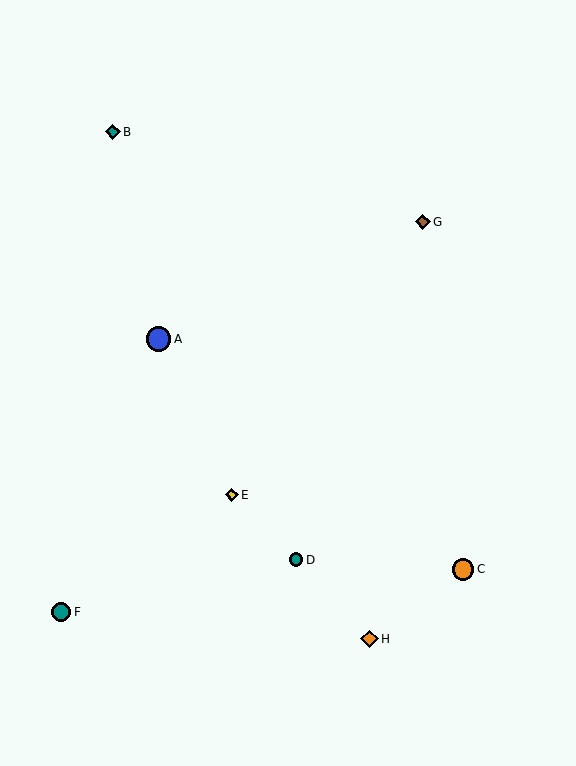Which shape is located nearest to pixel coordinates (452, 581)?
The orange circle (labeled C) at (463, 569) is nearest to that location.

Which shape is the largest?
The blue circle (labeled A) is the largest.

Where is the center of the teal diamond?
The center of the teal diamond is at (113, 132).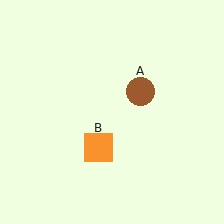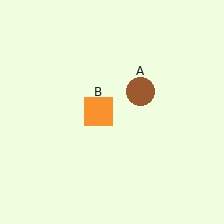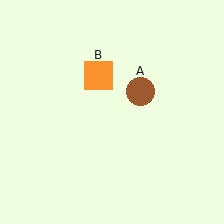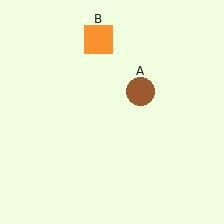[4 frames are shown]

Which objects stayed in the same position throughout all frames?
Brown circle (object A) remained stationary.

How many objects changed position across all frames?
1 object changed position: orange square (object B).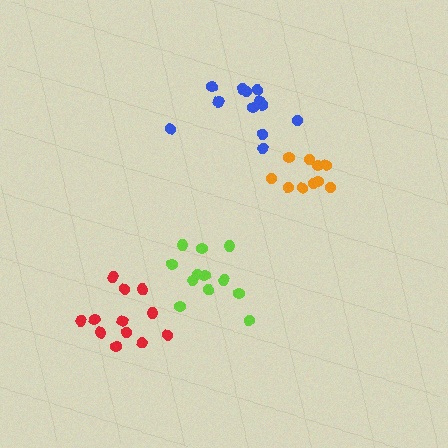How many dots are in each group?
Group 1: 12 dots, Group 2: 12 dots, Group 3: 10 dots, Group 4: 12 dots (46 total).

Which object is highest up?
The blue cluster is topmost.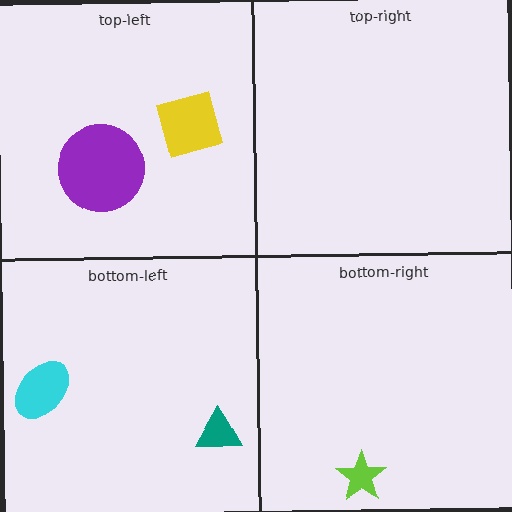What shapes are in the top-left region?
The yellow diamond, the purple circle.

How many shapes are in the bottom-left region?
2.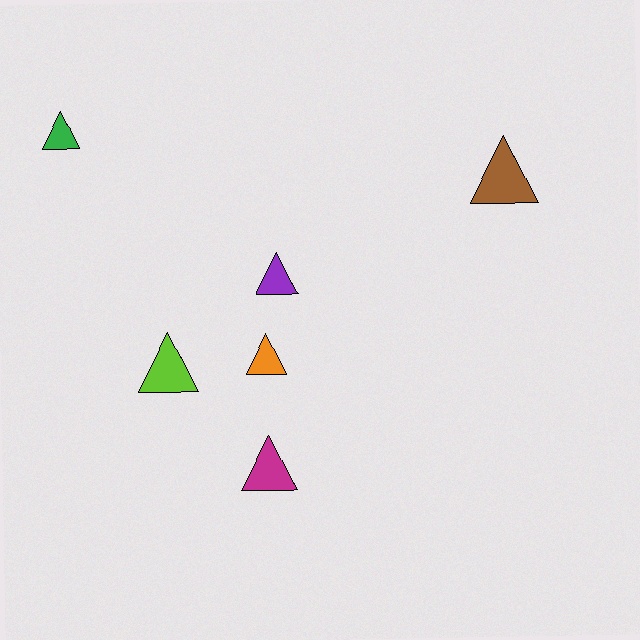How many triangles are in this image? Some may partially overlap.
There are 6 triangles.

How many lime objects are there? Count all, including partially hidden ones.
There is 1 lime object.